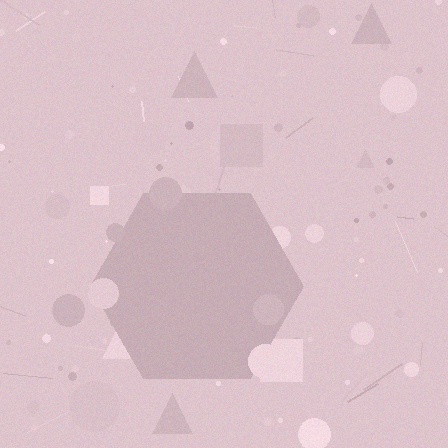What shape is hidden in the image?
A hexagon is hidden in the image.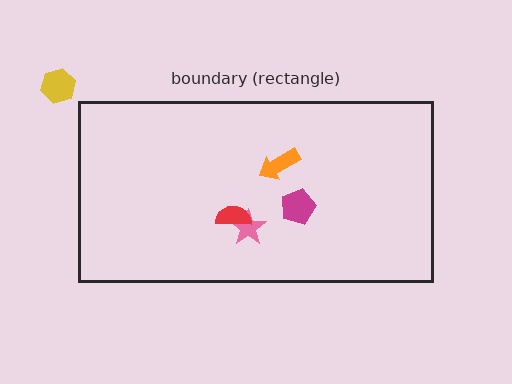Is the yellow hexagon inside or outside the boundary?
Outside.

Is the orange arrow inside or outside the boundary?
Inside.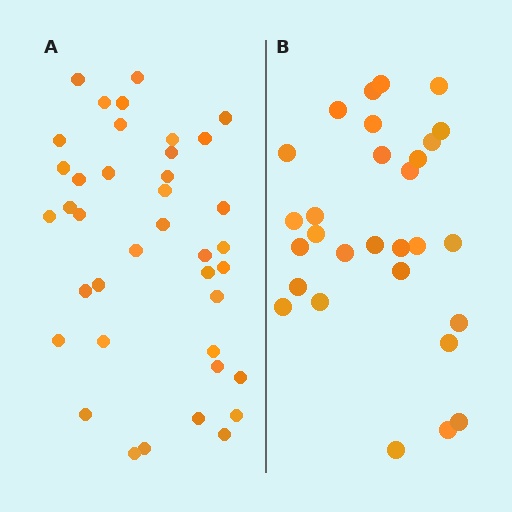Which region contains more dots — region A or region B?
Region A (the left region) has more dots.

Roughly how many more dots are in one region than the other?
Region A has roughly 10 or so more dots than region B.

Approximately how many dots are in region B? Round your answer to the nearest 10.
About 30 dots. (The exact count is 29, which rounds to 30.)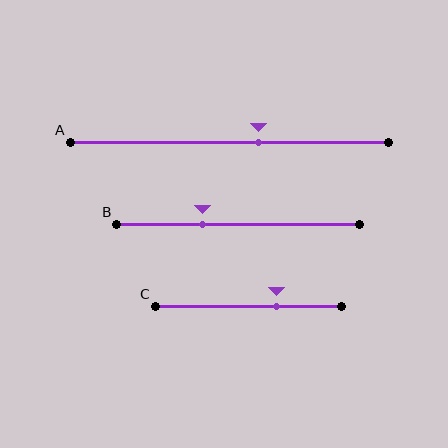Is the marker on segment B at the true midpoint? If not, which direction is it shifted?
No, the marker on segment B is shifted to the left by about 15% of the segment length.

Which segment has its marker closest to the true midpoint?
Segment A has its marker closest to the true midpoint.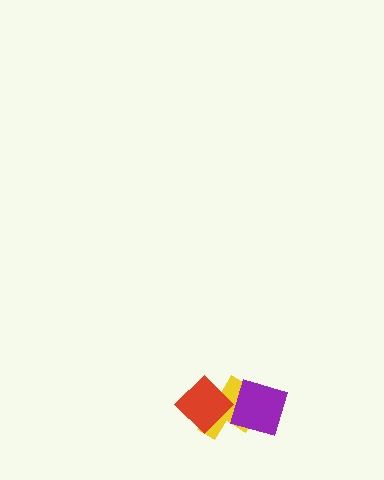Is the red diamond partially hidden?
Yes, it is partially covered by another shape.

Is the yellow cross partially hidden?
Yes, it is partially covered by another shape.